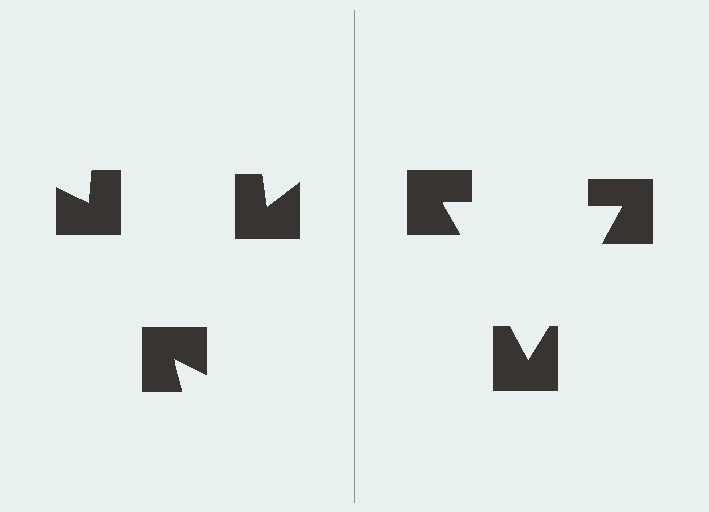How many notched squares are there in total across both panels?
6 — 3 on each side.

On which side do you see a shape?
An illusory triangle appears on the right side. On the left side the wedge cuts are rotated, so no coherent shape forms.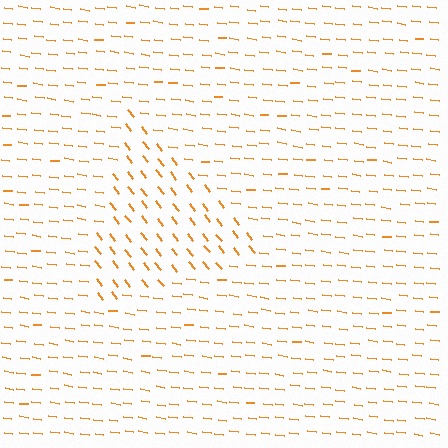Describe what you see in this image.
The image is filled with small orange line segments. A triangle region in the image has lines oriented differently from the surrounding lines, creating a visible texture boundary.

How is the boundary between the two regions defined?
The boundary is defined purely by a change in line orientation (approximately 45 degrees difference). All lines are the same color and thickness.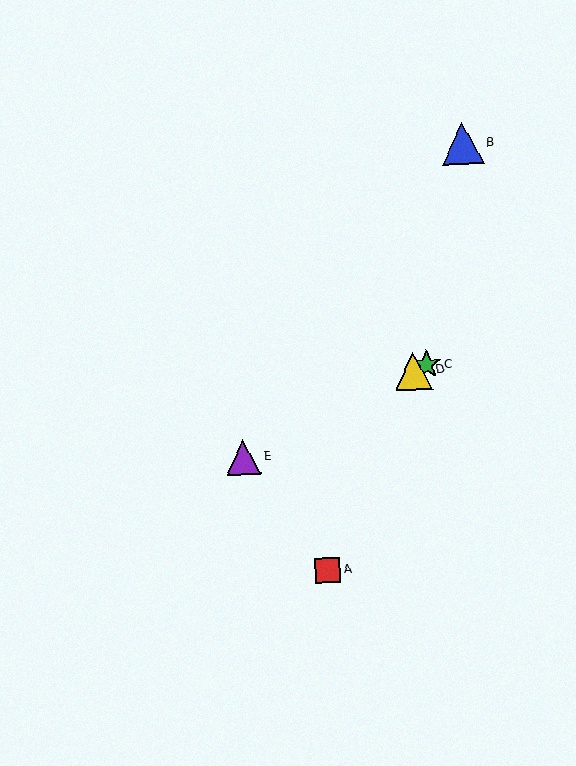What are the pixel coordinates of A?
Object A is at (327, 570).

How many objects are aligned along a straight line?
3 objects (C, D, E) are aligned along a straight line.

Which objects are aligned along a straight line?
Objects C, D, E are aligned along a straight line.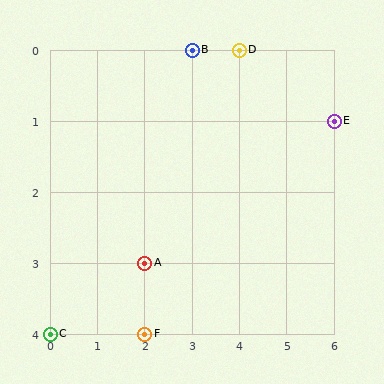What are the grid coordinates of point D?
Point D is at grid coordinates (4, 0).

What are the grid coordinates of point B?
Point B is at grid coordinates (3, 0).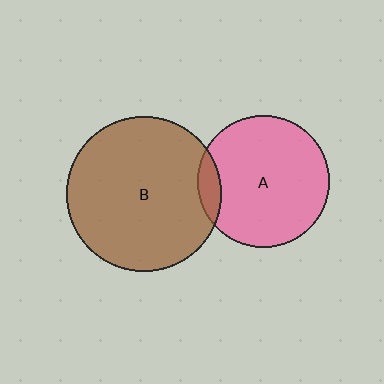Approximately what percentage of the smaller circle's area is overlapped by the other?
Approximately 10%.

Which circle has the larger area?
Circle B (brown).